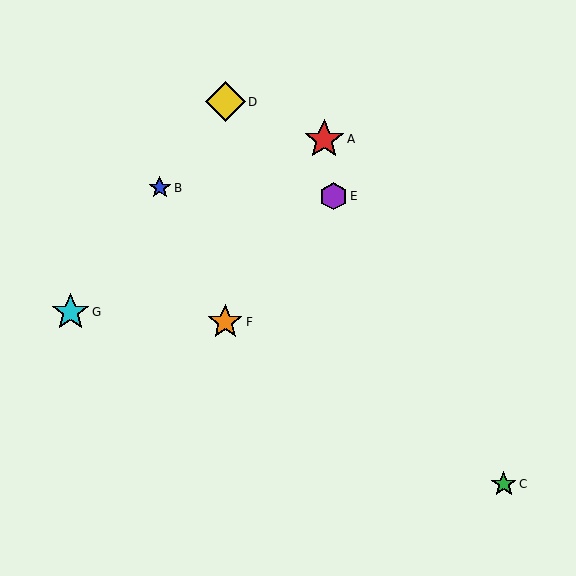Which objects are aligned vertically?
Objects D, F are aligned vertically.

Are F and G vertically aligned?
No, F is at x≈225 and G is at x≈70.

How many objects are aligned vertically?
2 objects (D, F) are aligned vertically.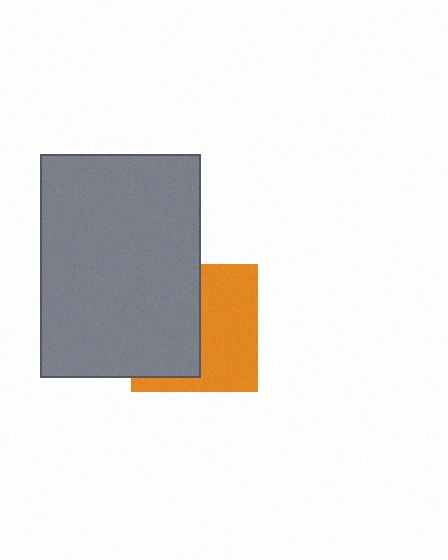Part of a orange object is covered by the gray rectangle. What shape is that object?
It is a square.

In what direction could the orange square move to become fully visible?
The orange square could move right. That would shift it out from behind the gray rectangle entirely.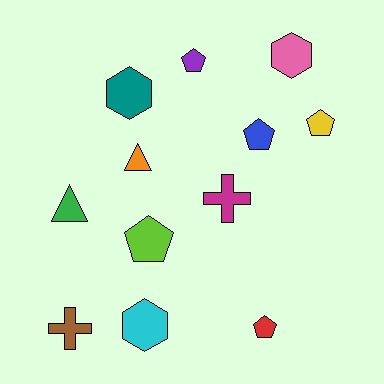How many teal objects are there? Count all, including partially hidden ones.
There is 1 teal object.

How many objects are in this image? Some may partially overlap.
There are 12 objects.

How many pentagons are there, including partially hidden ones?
There are 5 pentagons.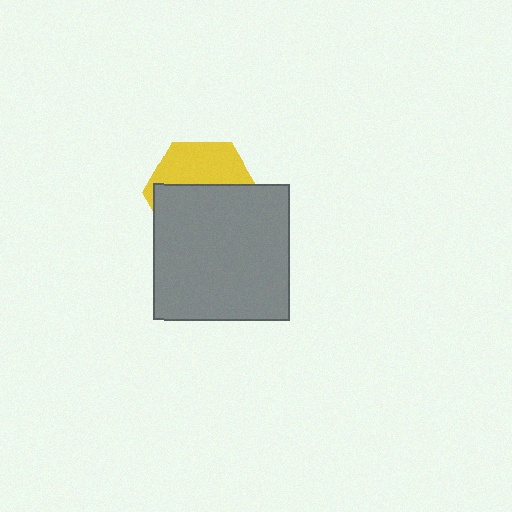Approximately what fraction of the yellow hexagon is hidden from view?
Roughly 60% of the yellow hexagon is hidden behind the gray square.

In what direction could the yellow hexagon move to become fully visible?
The yellow hexagon could move up. That would shift it out from behind the gray square entirely.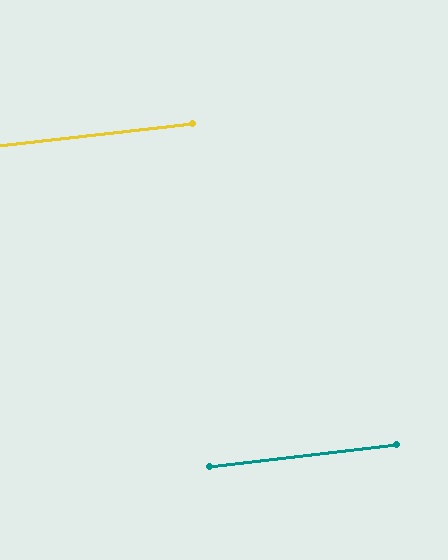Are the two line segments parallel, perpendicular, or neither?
Parallel — their directions differ by only 0.1°.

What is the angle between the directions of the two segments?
Approximately 0 degrees.